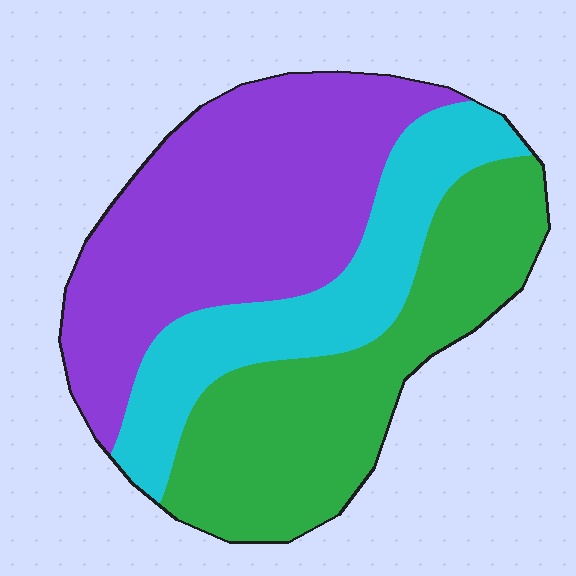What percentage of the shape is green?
Green covers 34% of the shape.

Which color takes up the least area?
Cyan, at roughly 25%.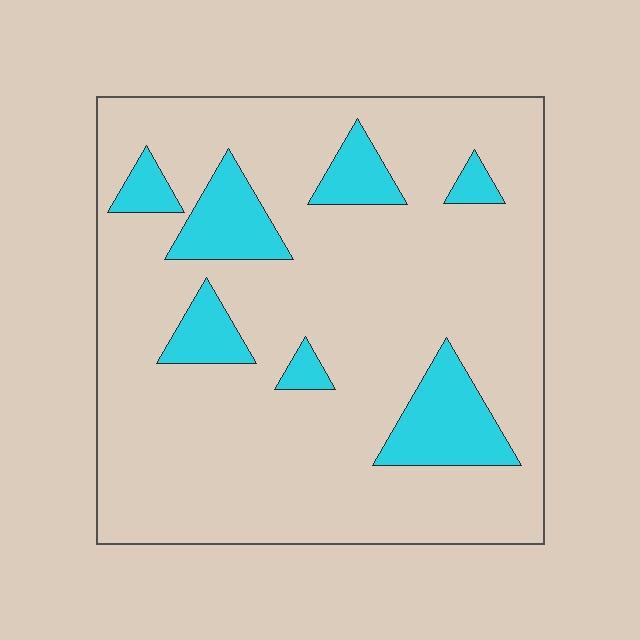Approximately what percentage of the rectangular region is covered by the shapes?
Approximately 15%.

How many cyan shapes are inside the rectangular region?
7.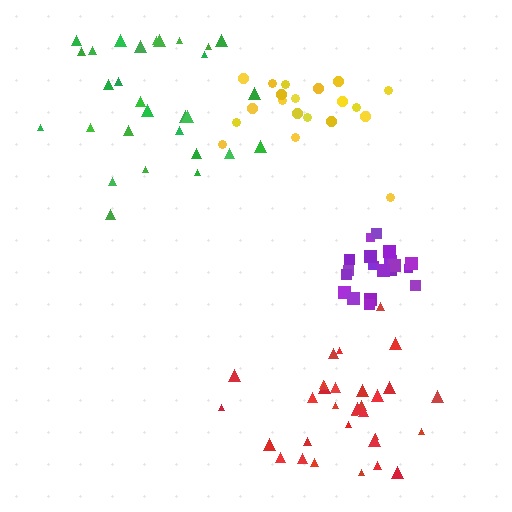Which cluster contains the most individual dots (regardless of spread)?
Red (32).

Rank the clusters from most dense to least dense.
purple, red, yellow, green.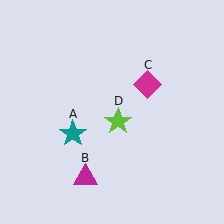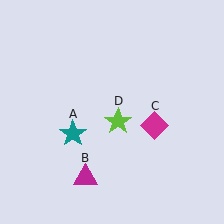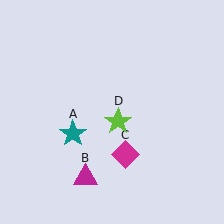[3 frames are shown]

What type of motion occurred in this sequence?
The magenta diamond (object C) rotated clockwise around the center of the scene.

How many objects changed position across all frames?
1 object changed position: magenta diamond (object C).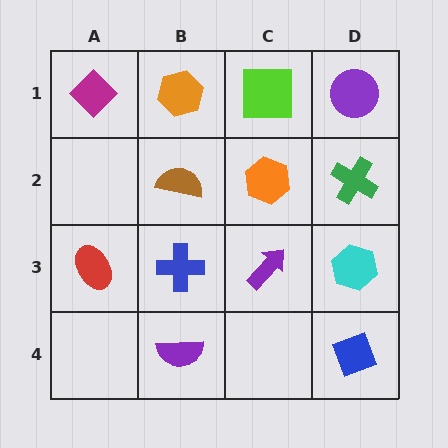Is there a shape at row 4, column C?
No, that cell is empty.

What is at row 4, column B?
A purple semicircle.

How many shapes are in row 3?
4 shapes.